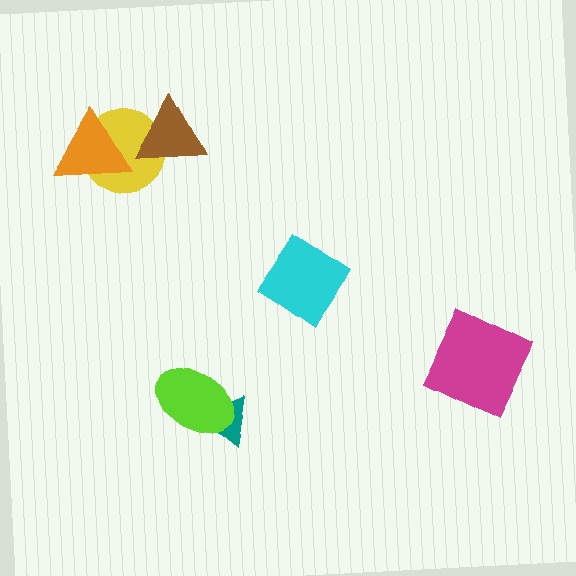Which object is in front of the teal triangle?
The lime ellipse is in front of the teal triangle.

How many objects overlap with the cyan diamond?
0 objects overlap with the cyan diamond.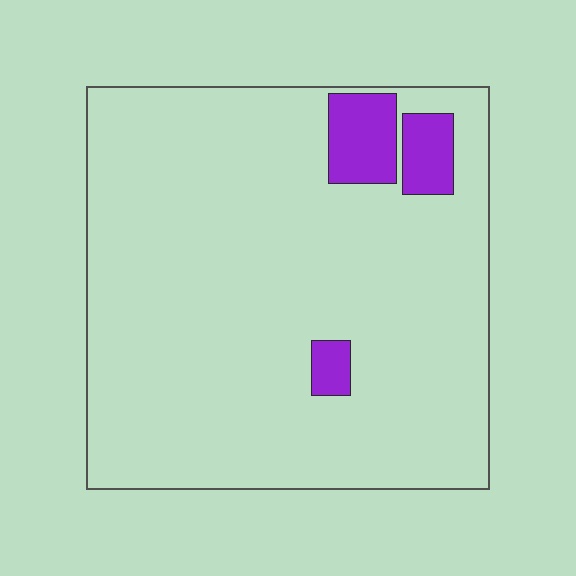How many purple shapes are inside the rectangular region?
3.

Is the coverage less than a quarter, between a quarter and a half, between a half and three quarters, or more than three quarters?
Less than a quarter.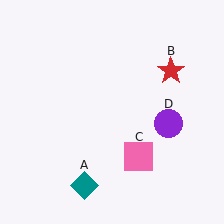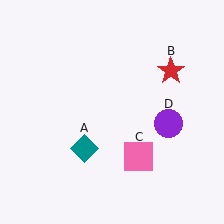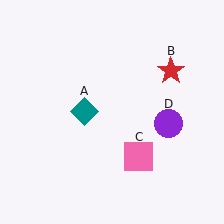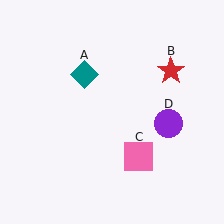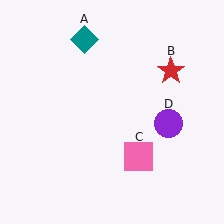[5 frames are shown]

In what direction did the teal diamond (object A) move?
The teal diamond (object A) moved up.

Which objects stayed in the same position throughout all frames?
Red star (object B) and pink square (object C) and purple circle (object D) remained stationary.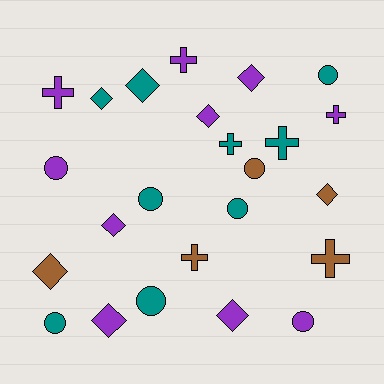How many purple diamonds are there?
There are 5 purple diamonds.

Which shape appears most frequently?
Diamond, with 9 objects.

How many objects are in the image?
There are 24 objects.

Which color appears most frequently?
Purple, with 10 objects.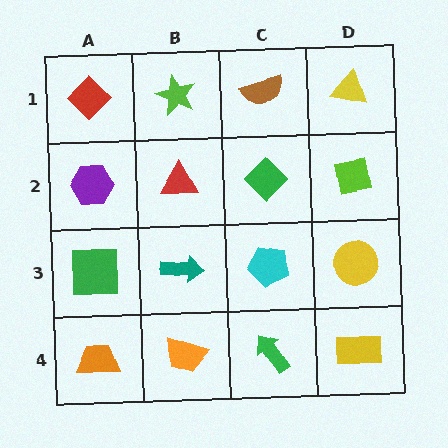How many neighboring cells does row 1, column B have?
3.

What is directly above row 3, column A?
A purple hexagon.